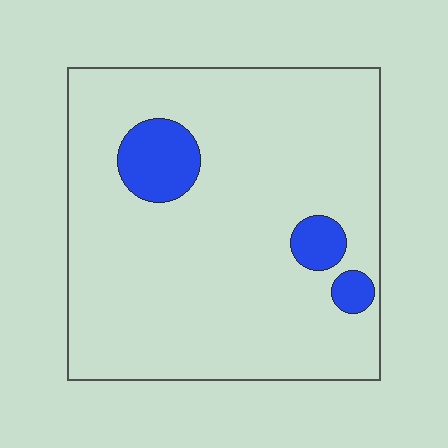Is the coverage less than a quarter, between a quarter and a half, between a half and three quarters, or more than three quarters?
Less than a quarter.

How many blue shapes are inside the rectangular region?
3.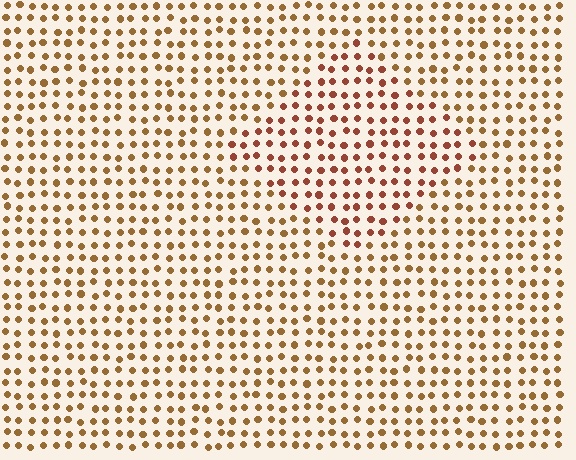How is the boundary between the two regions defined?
The boundary is defined purely by a slight shift in hue (about 25 degrees). Spacing, size, and orientation are identical on both sides.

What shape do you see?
I see a diamond.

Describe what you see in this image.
The image is filled with small brown elements in a uniform arrangement. A diamond-shaped region is visible where the elements are tinted to a slightly different hue, forming a subtle color boundary.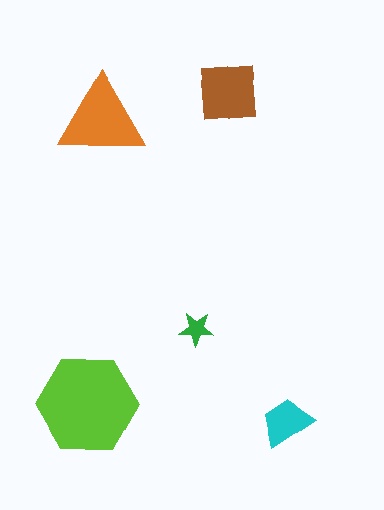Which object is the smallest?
The green star.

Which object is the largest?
The lime hexagon.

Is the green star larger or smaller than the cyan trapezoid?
Smaller.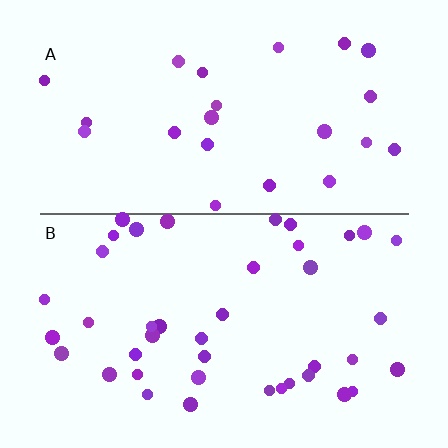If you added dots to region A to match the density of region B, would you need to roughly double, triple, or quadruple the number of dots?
Approximately double.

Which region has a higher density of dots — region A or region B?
B (the bottom).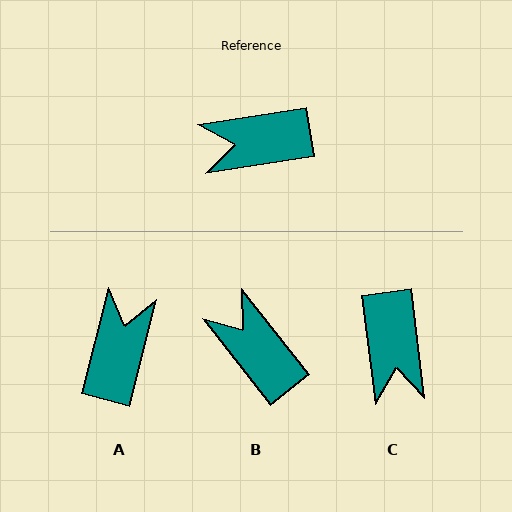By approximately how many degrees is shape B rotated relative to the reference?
Approximately 61 degrees clockwise.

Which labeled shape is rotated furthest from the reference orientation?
A, about 114 degrees away.